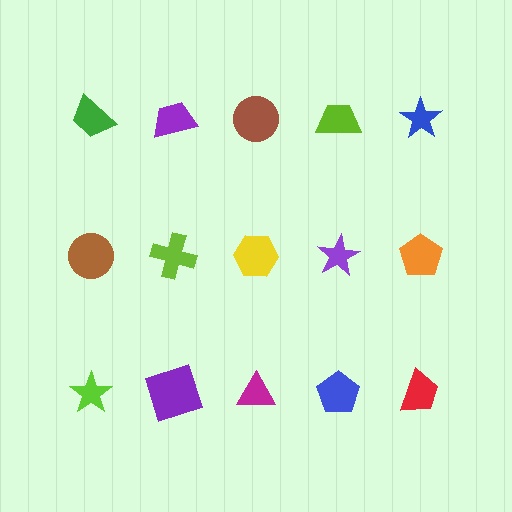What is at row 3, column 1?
A lime star.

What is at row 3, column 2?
A purple square.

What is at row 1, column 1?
A green trapezoid.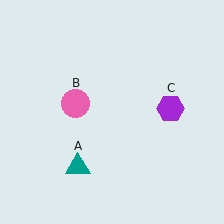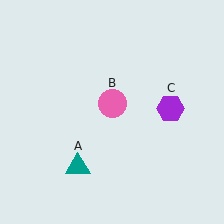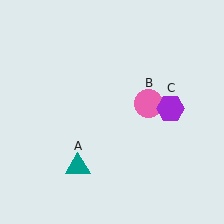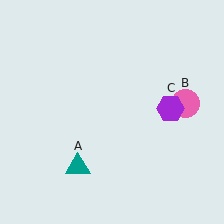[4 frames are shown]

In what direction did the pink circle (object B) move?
The pink circle (object B) moved right.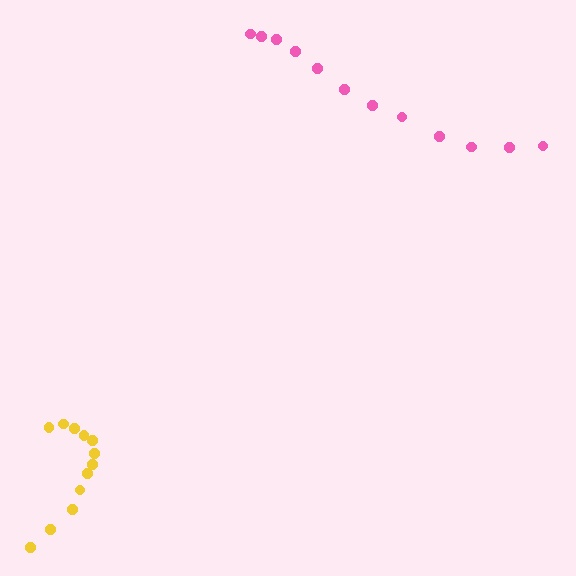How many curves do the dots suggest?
There are 2 distinct paths.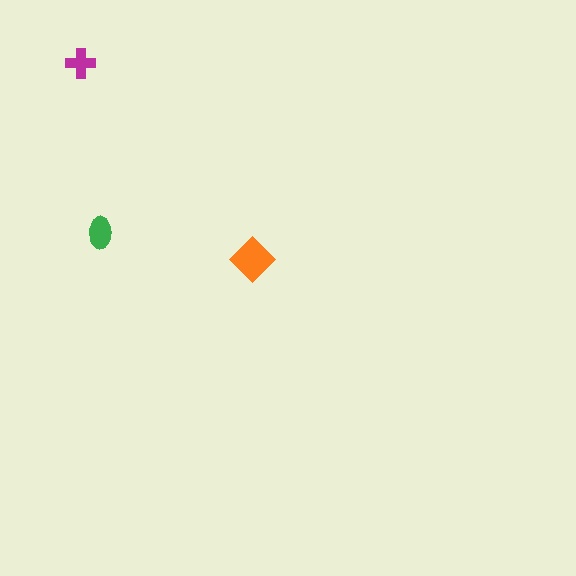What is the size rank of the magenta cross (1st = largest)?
3rd.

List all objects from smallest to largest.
The magenta cross, the green ellipse, the orange diamond.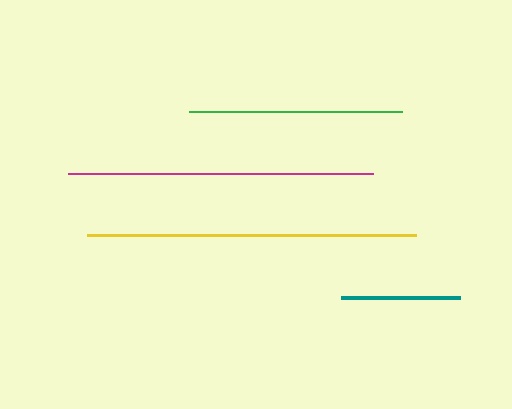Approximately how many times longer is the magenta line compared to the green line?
The magenta line is approximately 1.4 times the length of the green line.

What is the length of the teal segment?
The teal segment is approximately 119 pixels long.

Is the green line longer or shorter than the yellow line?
The yellow line is longer than the green line.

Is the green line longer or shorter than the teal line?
The green line is longer than the teal line.